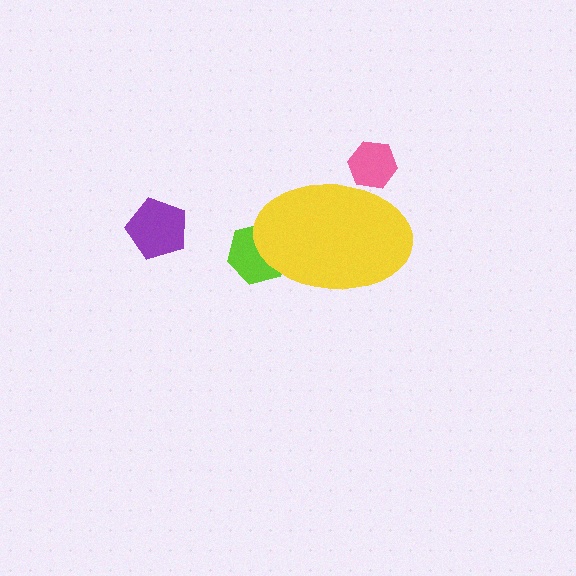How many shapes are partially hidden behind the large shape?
2 shapes are partially hidden.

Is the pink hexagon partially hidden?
Yes, the pink hexagon is partially hidden behind the yellow ellipse.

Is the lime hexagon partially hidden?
Yes, the lime hexagon is partially hidden behind the yellow ellipse.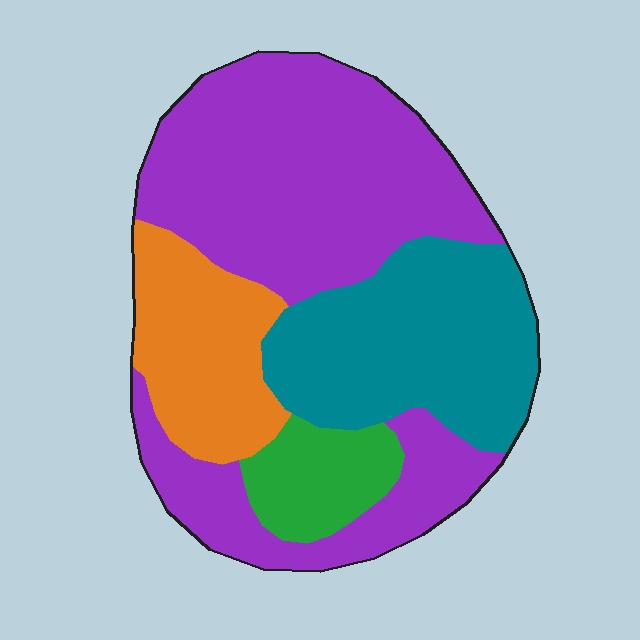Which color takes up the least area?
Green, at roughly 10%.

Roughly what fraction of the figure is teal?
Teal covers around 25% of the figure.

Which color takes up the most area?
Purple, at roughly 50%.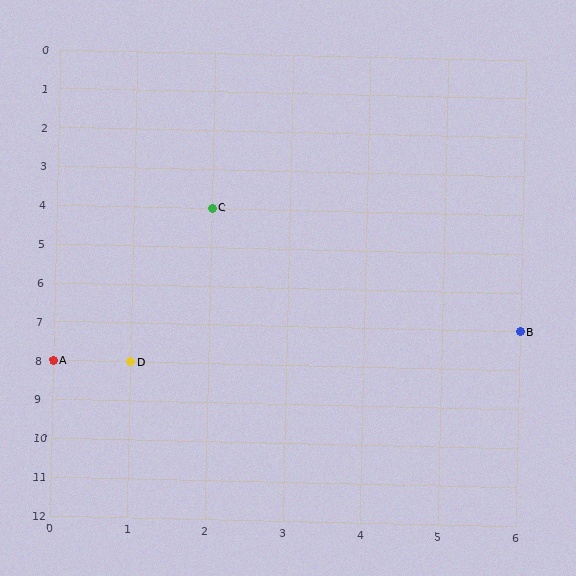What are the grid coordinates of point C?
Point C is at grid coordinates (2, 4).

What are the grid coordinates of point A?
Point A is at grid coordinates (0, 8).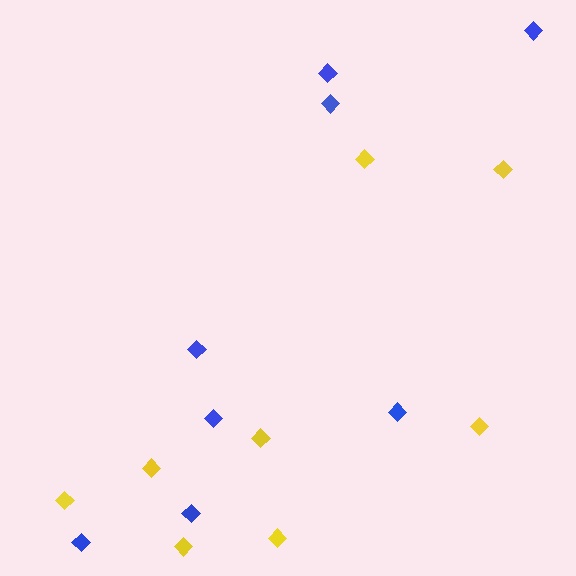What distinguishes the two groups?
There are 2 groups: one group of yellow diamonds (8) and one group of blue diamonds (8).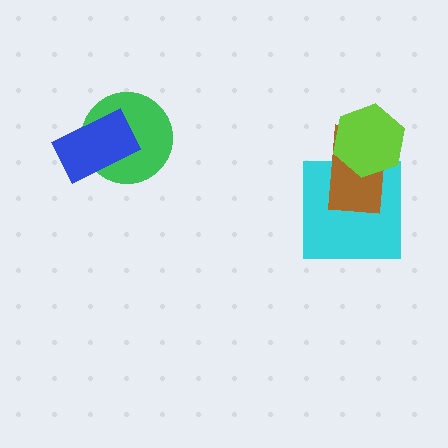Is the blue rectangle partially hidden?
No, no other shape covers it.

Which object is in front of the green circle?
The blue rectangle is in front of the green circle.